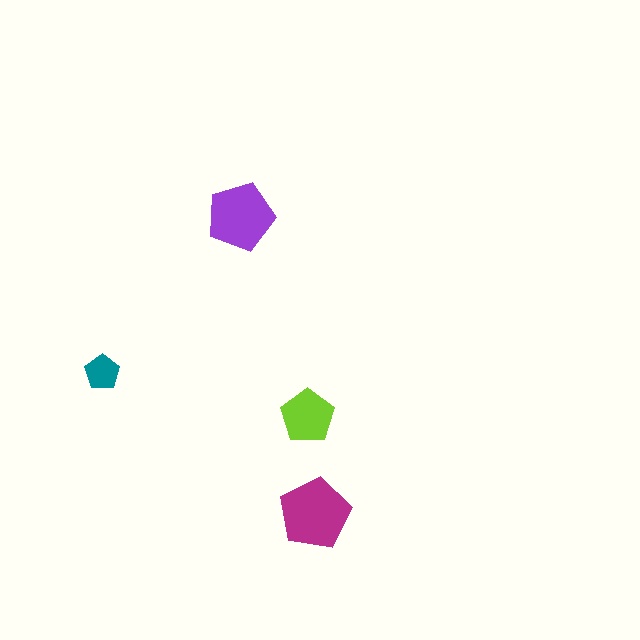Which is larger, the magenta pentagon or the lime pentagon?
The magenta one.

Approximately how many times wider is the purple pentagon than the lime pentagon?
About 1.5 times wider.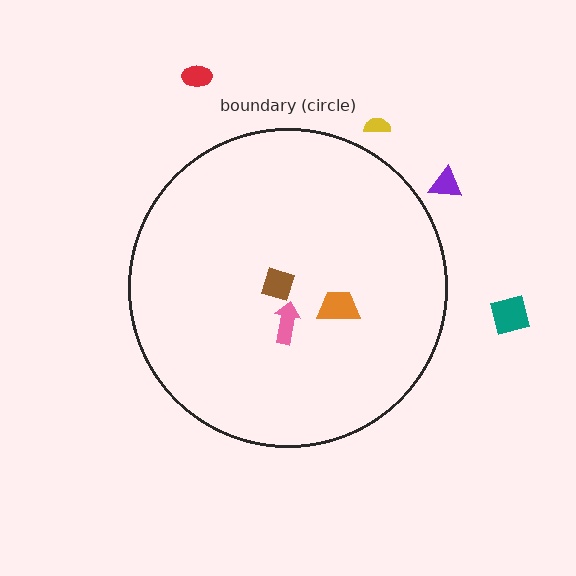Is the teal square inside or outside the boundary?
Outside.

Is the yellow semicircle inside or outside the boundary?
Outside.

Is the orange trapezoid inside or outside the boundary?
Inside.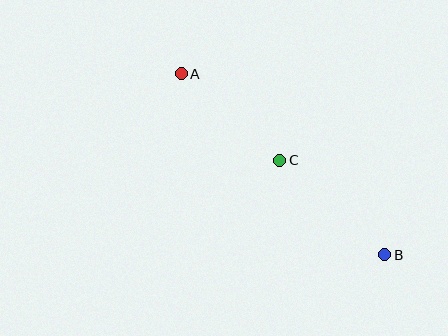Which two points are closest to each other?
Points A and C are closest to each other.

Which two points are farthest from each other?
Points A and B are farthest from each other.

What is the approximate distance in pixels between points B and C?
The distance between B and C is approximately 141 pixels.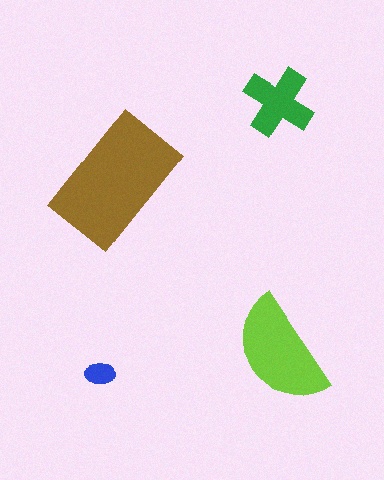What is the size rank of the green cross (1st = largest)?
3rd.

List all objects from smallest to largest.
The blue ellipse, the green cross, the lime semicircle, the brown rectangle.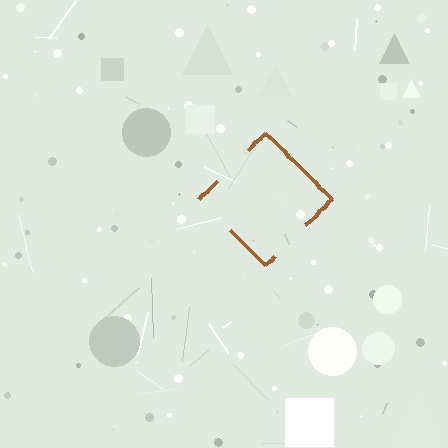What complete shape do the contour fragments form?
The contour fragments form a diamond.